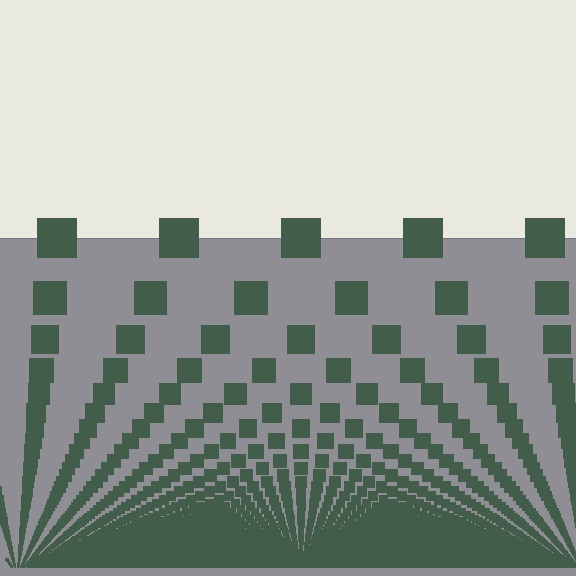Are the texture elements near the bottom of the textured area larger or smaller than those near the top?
Smaller. The gradient is inverted — elements near the bottom are smaller and denser.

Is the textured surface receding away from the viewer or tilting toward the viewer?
The surface appears to tilt toward the viewer. Texture elements get larger and sparser toward the top.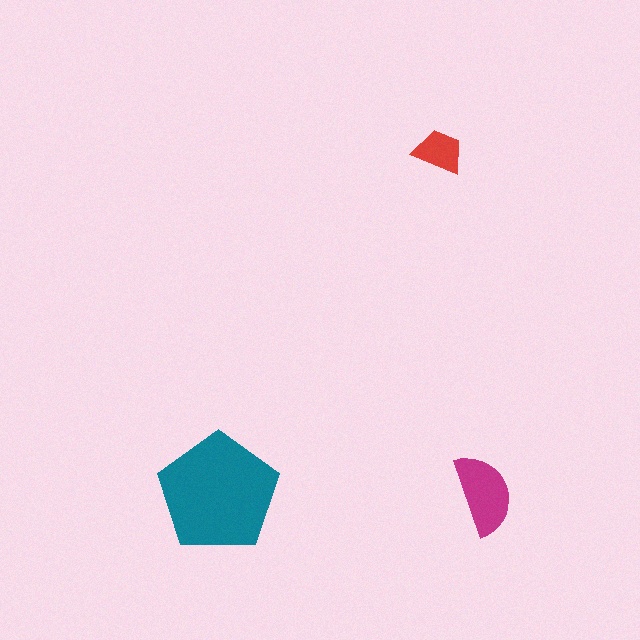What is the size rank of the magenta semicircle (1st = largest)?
2nd.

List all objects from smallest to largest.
The red trapezoid, the magenta semicircle, the teal pentagon.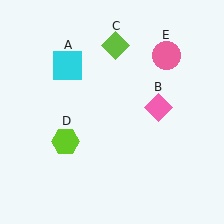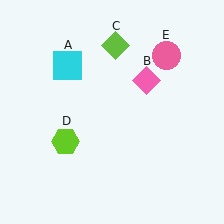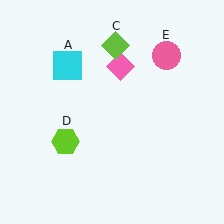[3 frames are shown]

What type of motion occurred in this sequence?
The pink diamond (object B) rotated counterclockwise around the center of the scene.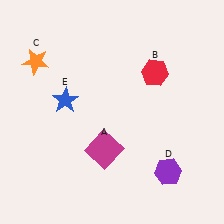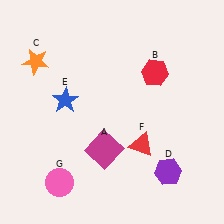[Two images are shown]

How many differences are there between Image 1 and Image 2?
There are 2 differences between the two images.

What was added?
A red triangle (F), a pink circle (G) were added in Image 2.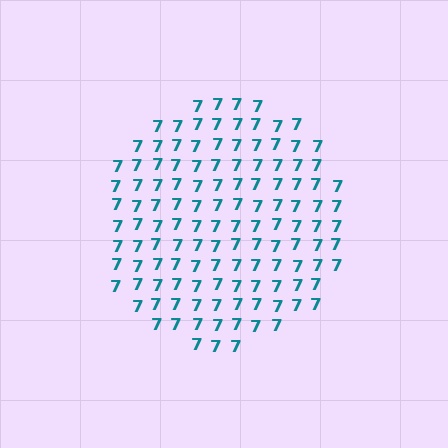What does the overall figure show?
The overall figure shows a circle.